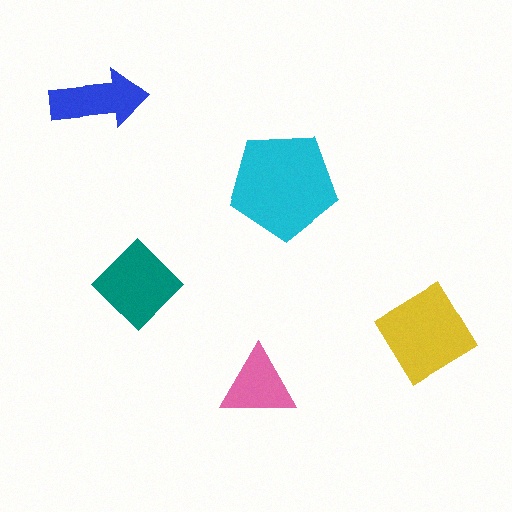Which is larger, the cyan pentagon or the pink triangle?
The cyan pentagon.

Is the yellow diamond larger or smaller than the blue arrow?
Larger.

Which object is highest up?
The blue arrow is topmost.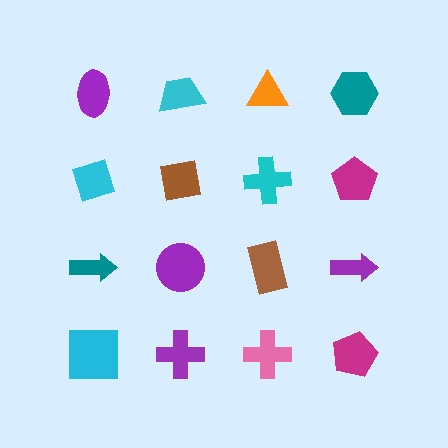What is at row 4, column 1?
A cyan square.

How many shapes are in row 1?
4 shapes.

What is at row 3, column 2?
A purple circle.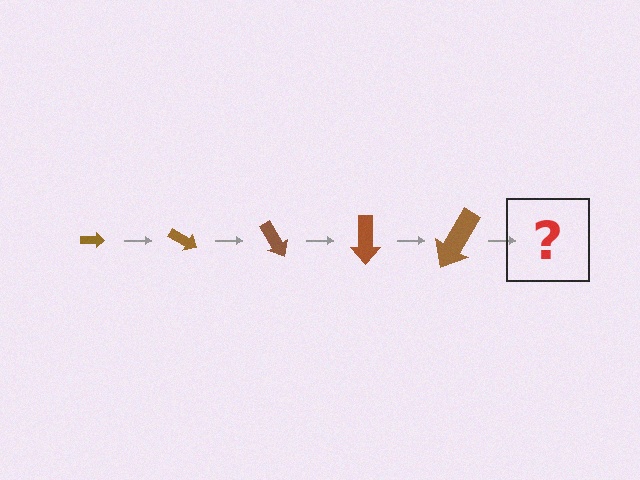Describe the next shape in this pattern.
It should be an arrow, larger than the previous one and rotated 150 degrees from the start.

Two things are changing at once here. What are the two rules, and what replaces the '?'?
The two rules are that the arrow grows larger each step and it rotates 30 degrees each step. The '?' should be an arrow, larger than the previous one and rotated 150 degrees from the start.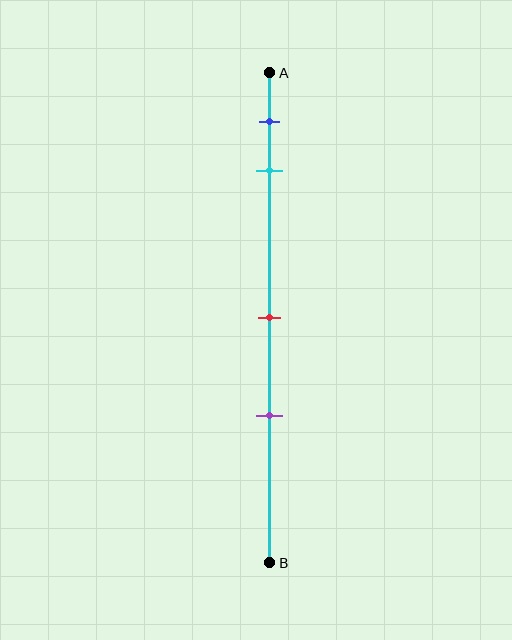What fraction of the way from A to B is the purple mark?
The purple mark is approximately 70% (0.7) of the way from A to B.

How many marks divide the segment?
There are 4 marks dividing the segment.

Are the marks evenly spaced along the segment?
No, the marks are not evenly spaced.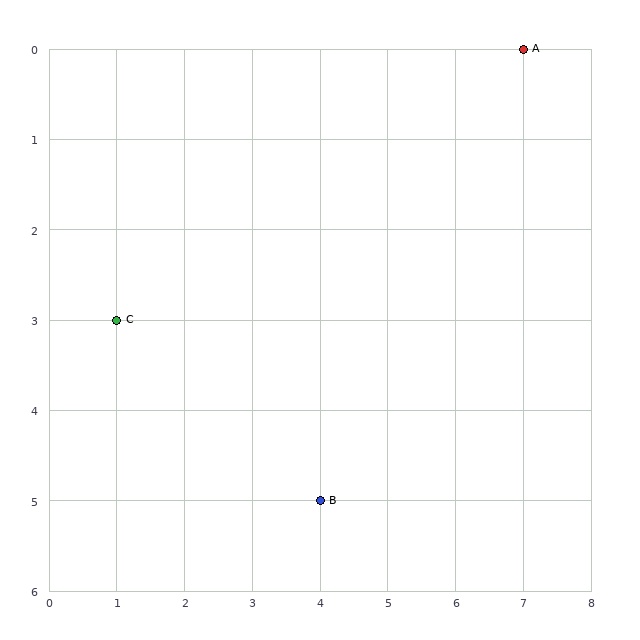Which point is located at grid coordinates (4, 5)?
Point B is at (4, 5).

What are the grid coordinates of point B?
Point B is at grid coordinates (4, 5).